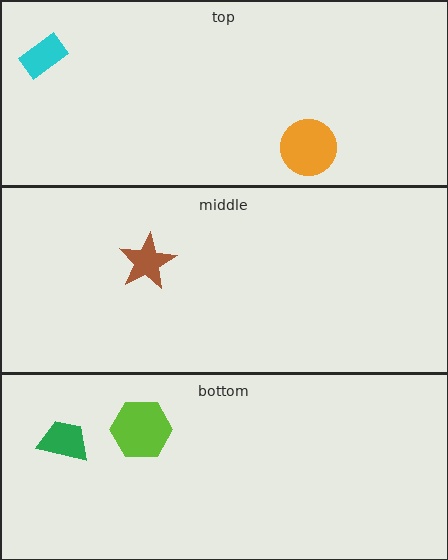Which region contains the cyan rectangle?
The top region.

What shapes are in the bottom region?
The green trapezoid, the lime hexagon.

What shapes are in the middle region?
The brown star.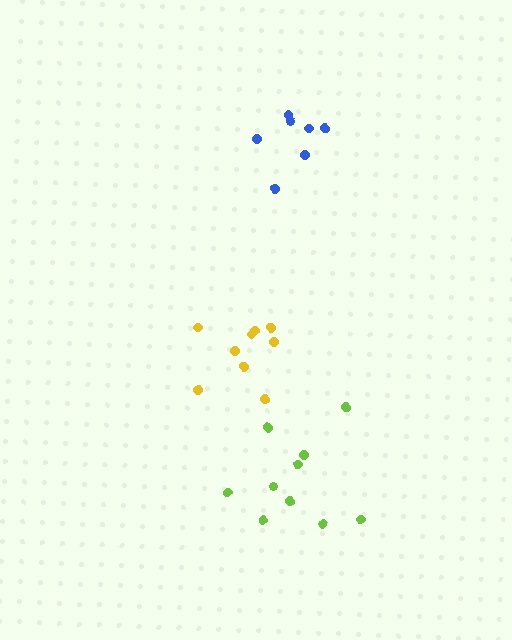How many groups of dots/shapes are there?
There are 3 groups.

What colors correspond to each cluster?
The clusters are colored: yellow, blue, lime.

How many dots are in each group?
Group 1: 9 dots, Group 2: 7 dots, Group 3: 10 dots (26 total).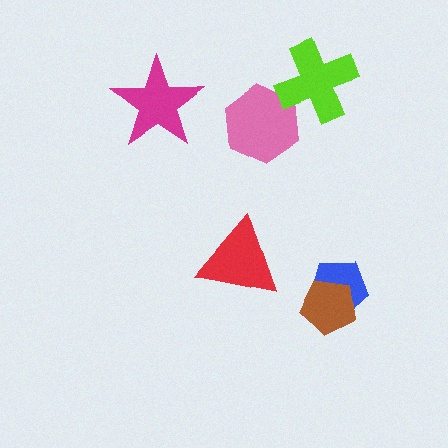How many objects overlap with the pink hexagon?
1 object overlaps with the pink hexagon.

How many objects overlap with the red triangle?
0 objects overlap with the red triangle.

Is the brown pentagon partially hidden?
No, no other shape covers it.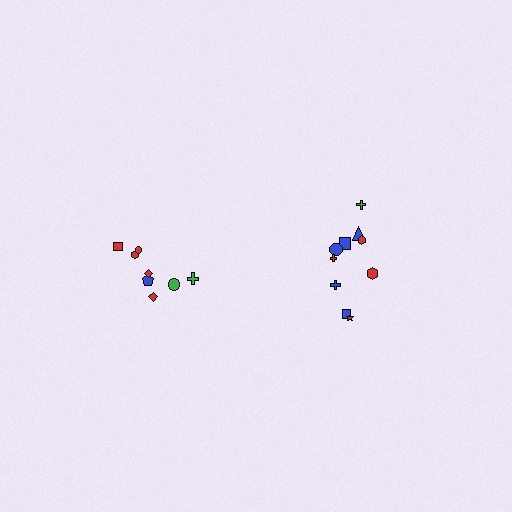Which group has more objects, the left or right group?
The right group.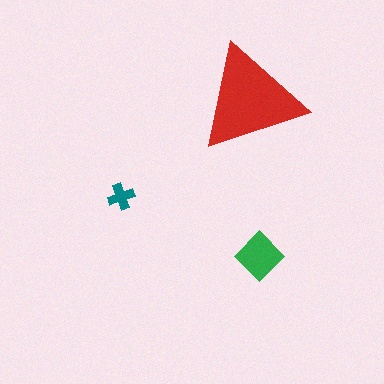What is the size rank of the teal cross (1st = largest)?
3rd.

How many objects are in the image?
There are 3 objects in the image.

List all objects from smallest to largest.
The teal cross, the green diamond, the red triangle.